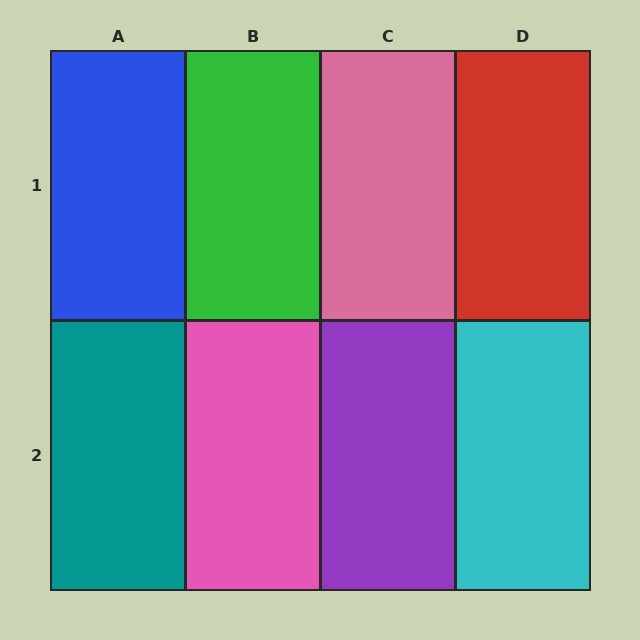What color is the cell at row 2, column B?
Pink.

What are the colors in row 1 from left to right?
Blue, green, pink, red.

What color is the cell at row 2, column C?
Purple.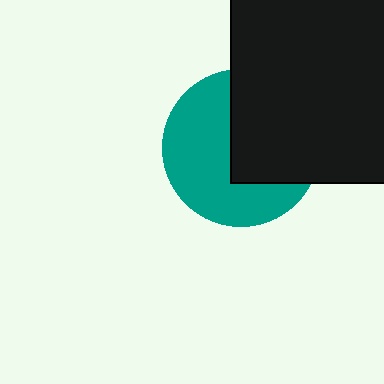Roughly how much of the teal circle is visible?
About half of it is visible (roughly 55%).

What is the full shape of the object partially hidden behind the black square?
The partially hidden object is a teal circle.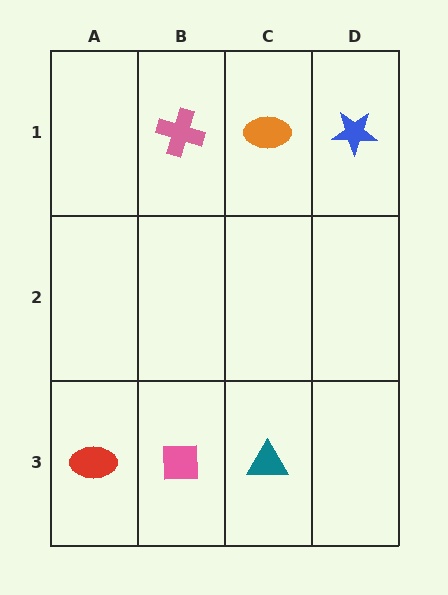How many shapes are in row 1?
3 shapes.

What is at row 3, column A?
A red ellipse.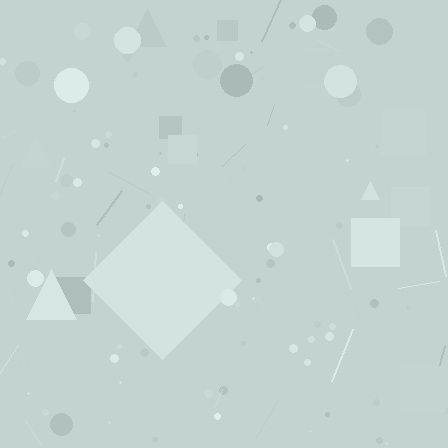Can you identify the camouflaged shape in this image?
The camouflaged shape is a diamond.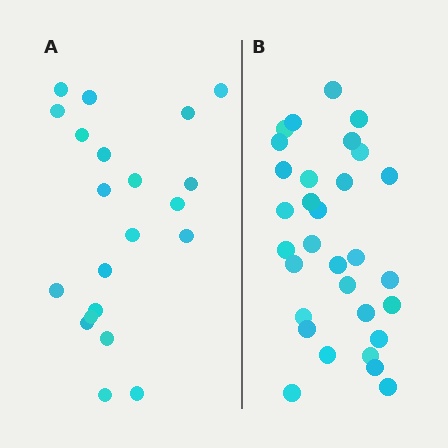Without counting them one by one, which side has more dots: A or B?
Region B (the right region) has more dots.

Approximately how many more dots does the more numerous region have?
Region B has roughly 10 or so more dots than region A.